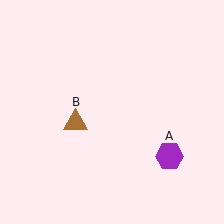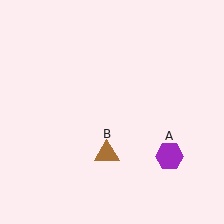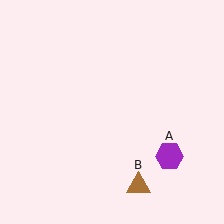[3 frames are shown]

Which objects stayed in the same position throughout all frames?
Purple hexagon (object A) remained stationary.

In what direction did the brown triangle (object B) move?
The brown triangle (object B) moved down and to the right.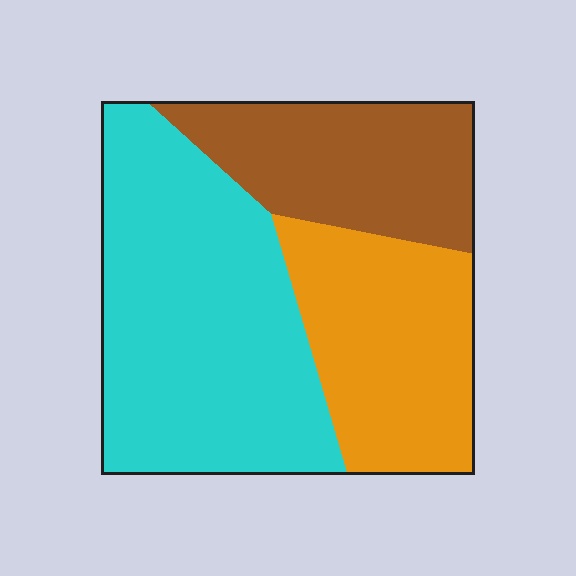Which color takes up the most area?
Cyan, at roughly 50%.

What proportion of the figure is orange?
Orange covers roughly 30% of the figure.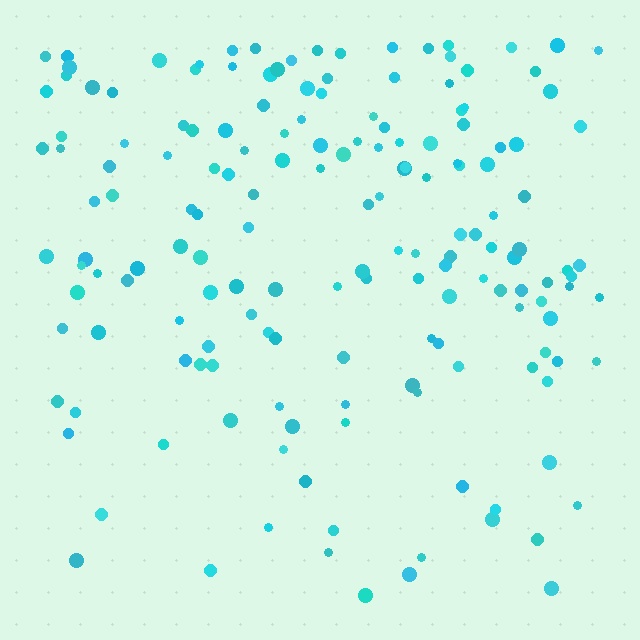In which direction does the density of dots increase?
From bottom to top, with the top side densest.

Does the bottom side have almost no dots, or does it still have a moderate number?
Still a moderate number, just noticeably fewer than the top.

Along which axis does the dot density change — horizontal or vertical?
Vertical.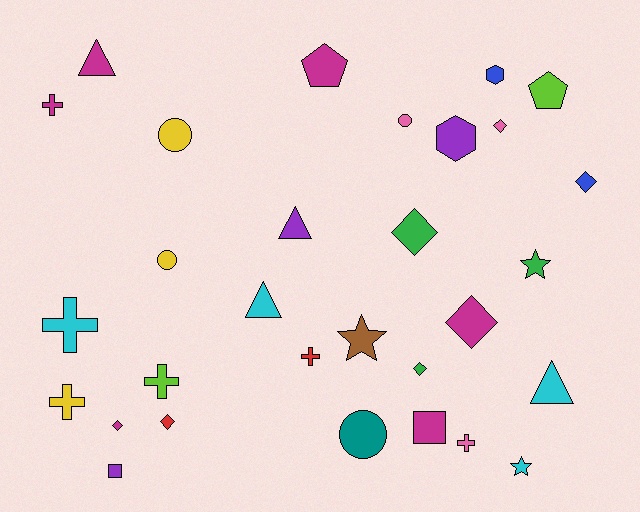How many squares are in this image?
There are 2 squares.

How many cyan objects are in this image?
There are 4 cyan objects.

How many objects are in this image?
There are 30 objects.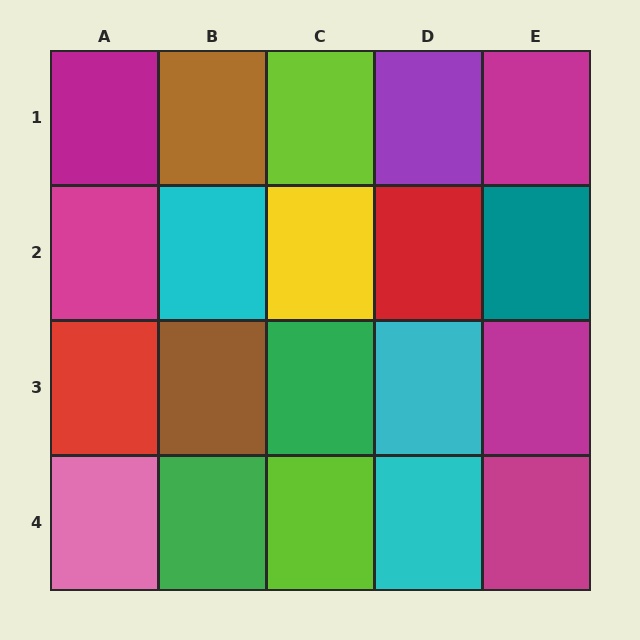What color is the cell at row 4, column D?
Cyan.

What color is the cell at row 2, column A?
Magenta.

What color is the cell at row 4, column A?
Pink.